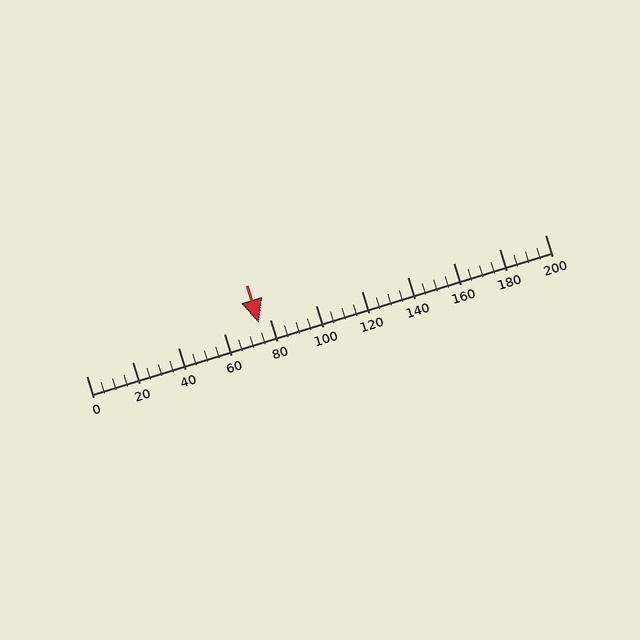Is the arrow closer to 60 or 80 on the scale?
The arrow is closer to 80.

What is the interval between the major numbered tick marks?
The major tick marks are spaced 20 units apart.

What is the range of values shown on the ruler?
The ruler shows values from 0 to 200.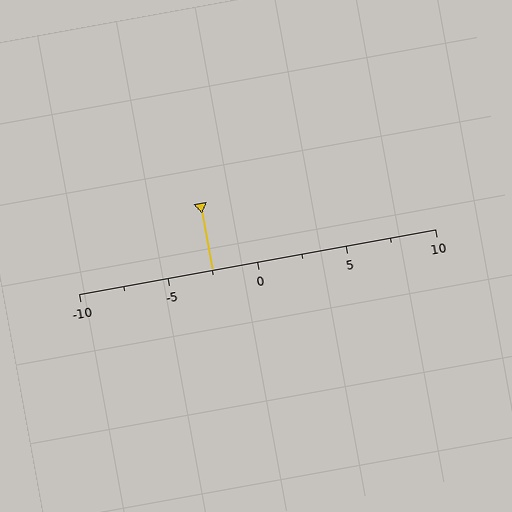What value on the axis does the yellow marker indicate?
The marker indicates approximately -2.5.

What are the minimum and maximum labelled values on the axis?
The axis runs from -10 to 10.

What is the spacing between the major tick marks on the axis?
The major ticks are spaced 5 apart.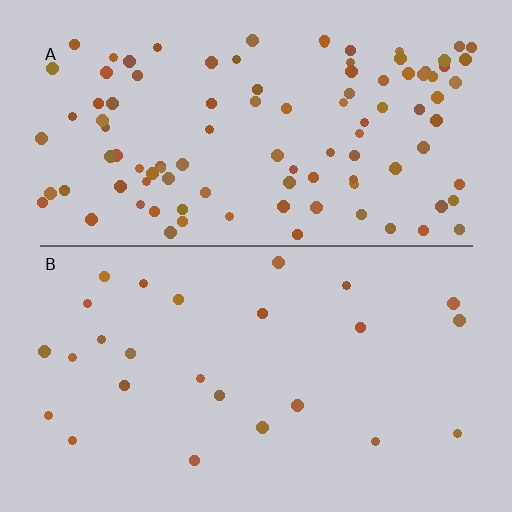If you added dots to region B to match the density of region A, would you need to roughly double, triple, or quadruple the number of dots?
Approximately quadruple.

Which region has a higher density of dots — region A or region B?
A (the top).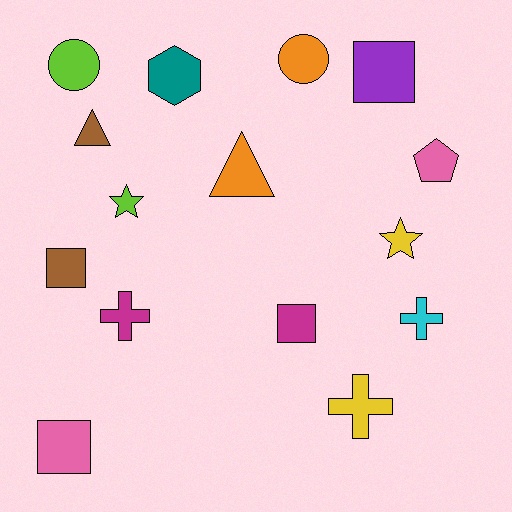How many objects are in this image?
There are 15 objects.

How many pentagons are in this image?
There is 1 pentagon.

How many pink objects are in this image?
There are 2 pink objects.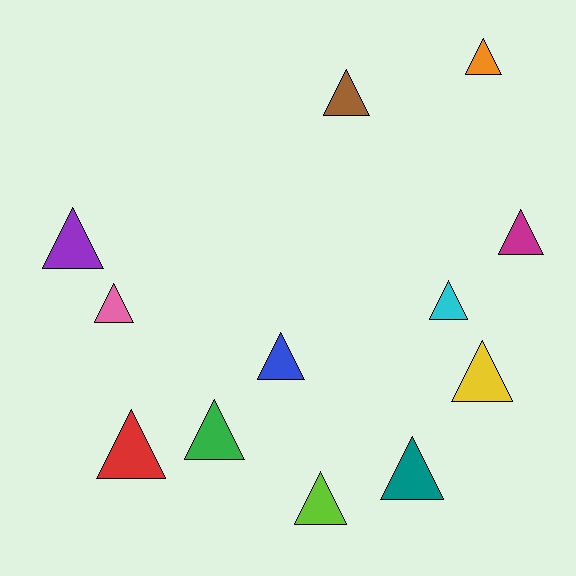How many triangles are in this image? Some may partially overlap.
There are 12 triangles.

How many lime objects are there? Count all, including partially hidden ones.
There is 1 lime object.